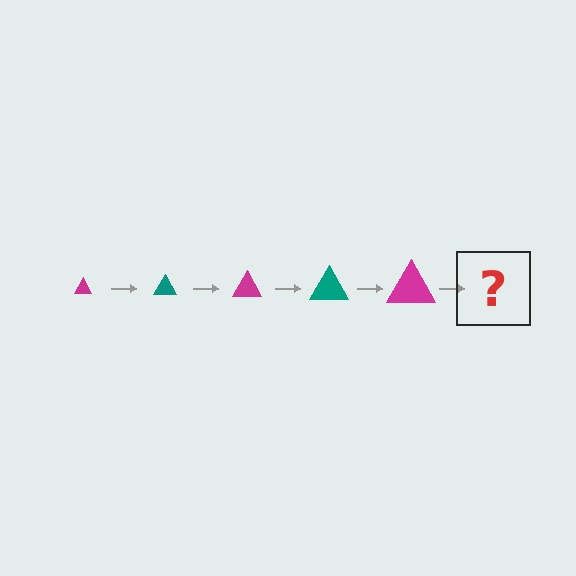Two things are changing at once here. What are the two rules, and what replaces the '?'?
The two rules are that the triangle grows larger each step and the color cycles through magenta and teal. The '?' should be a teal triangle, larger than the previous one.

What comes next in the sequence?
The next element should be a teal triangle, larger than the previous one.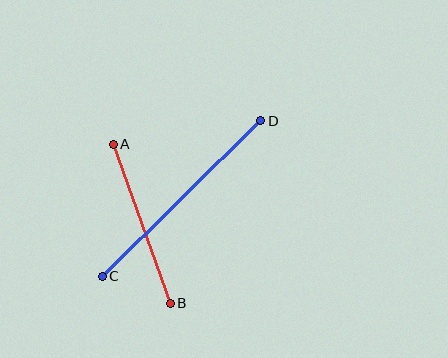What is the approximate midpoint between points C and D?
The midpoint is at approximately (181, 198) pixels.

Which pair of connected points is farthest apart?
Points C and D are farthest apart.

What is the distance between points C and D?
The distance is approximately 222 pixels.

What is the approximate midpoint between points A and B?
The midpoint is at approximately (142, 224) pixels.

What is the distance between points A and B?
The distance is approximately 169 pixels.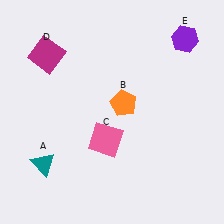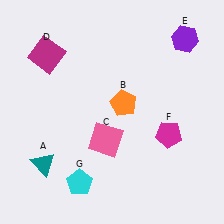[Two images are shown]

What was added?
A magenta pentagon (F), a cyan pentagon (G) were added in Image 2.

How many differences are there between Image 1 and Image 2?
There are 2 differences between the two images.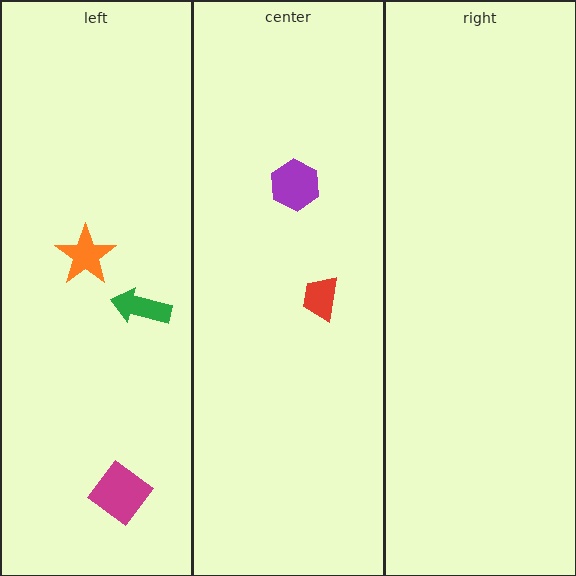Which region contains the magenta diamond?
The left region.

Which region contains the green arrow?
The left region.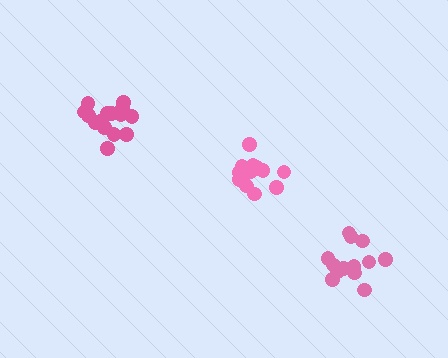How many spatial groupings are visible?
There are 3 spatial groupings.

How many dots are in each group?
Group 1: 13 dots, Group 2: 17 dots, Group 3: 16 dots (46 total).